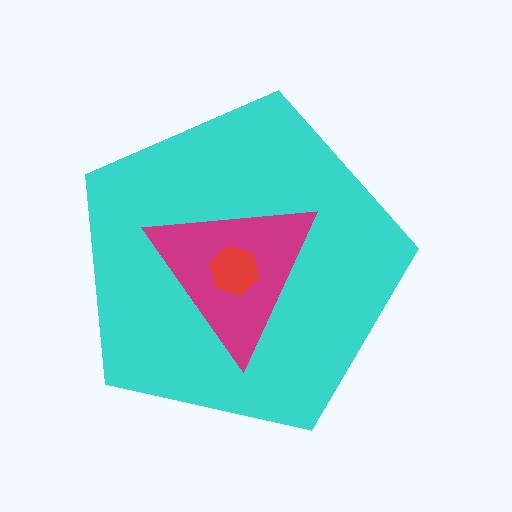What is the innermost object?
The red hexagon.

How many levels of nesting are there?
3.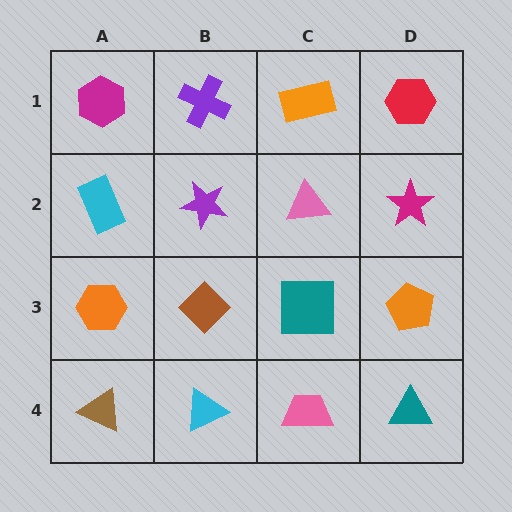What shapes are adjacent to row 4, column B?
A brown diamond (row 3, column B), a brown triangle (row 4, column A), a pink trapezoid (row 4, column C).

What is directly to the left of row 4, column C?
A cyan triangle.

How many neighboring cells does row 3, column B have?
4.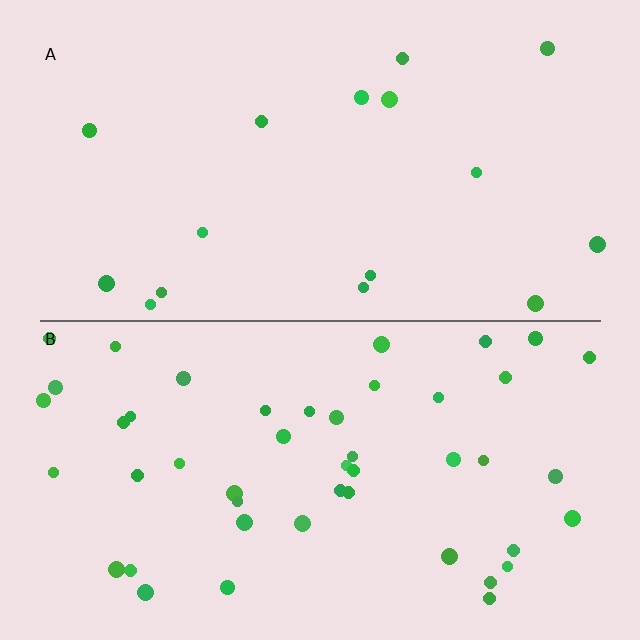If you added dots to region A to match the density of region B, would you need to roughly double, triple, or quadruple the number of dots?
Approximately triple.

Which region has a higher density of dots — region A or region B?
B (the bottom).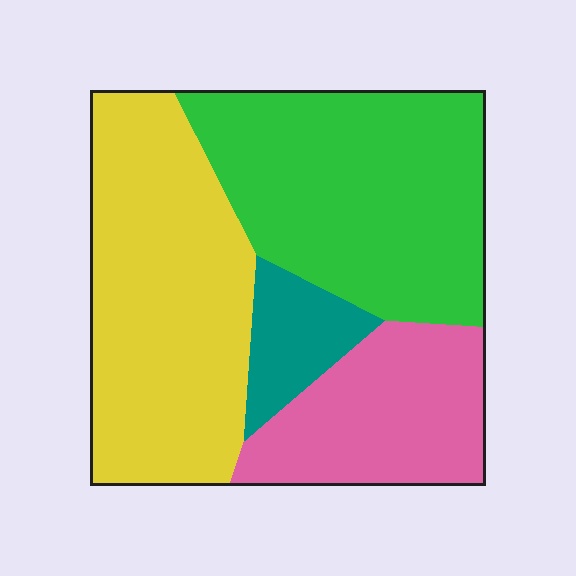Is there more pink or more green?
Green.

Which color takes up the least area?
Teal, at roughly 10%.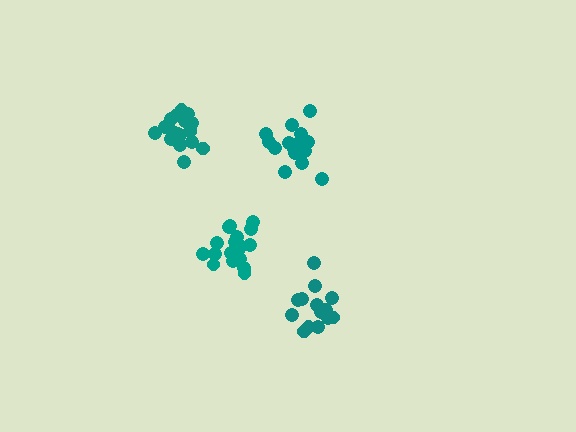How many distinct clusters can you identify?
There are 4 distinct clusters.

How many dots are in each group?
Group 1: 15 dots, Group 2: 14 dots, Group 3: 18 dots, Group 4: 18 dots (65 total).